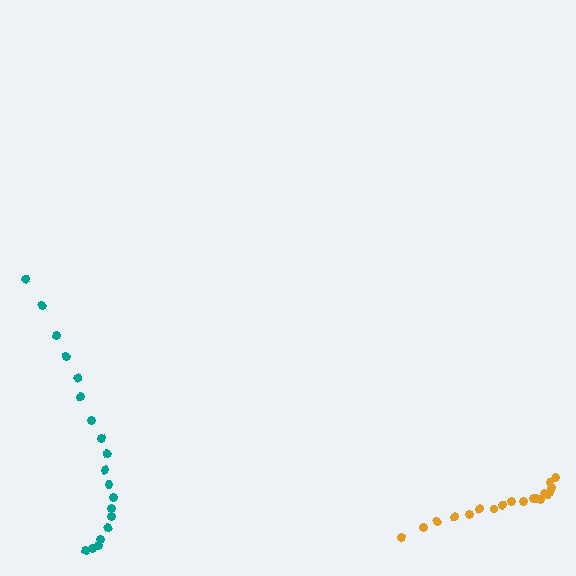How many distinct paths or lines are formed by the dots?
There are 2 distinct paths.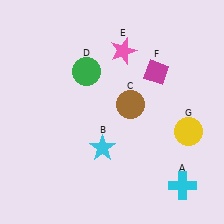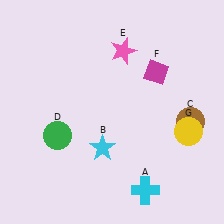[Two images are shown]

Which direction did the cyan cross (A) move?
The cyan cross (A) moved left.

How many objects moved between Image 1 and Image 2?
3 objects moved between the two images.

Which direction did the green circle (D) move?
The green circle (D) moved down.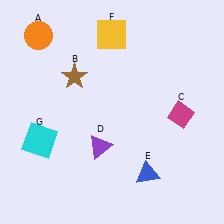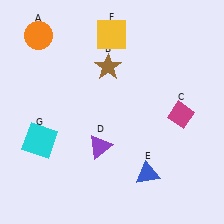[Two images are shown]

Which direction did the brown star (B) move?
The brown star (B) moved right.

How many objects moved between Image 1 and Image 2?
1 object moved between the two images.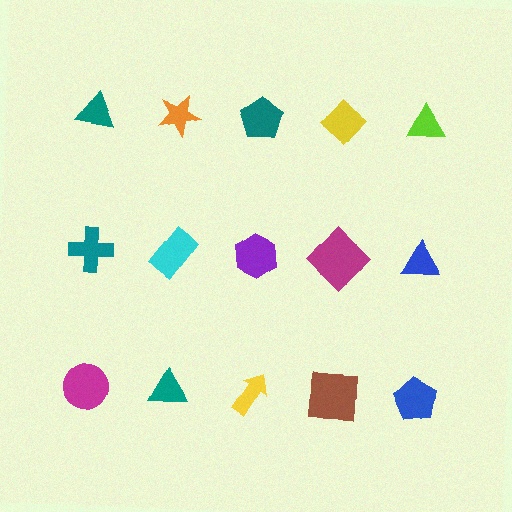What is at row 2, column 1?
A teal cross.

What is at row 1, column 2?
An orange star.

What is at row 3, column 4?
A brown square.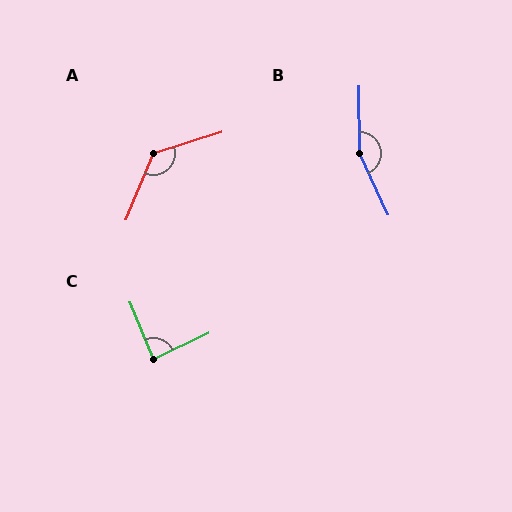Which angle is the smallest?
C, at approximately 87 degrees.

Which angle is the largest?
B, at approximately 156 degrees.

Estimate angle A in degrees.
Approximately 130 degrees.